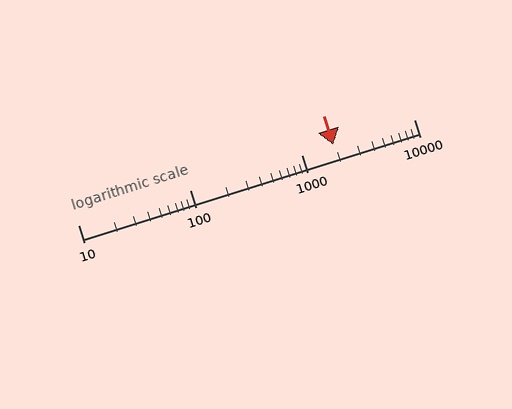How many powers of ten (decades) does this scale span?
The scale spans 3 decades, from 10 to 10000.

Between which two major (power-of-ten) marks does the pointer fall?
The pointer is between 1000 and 10000.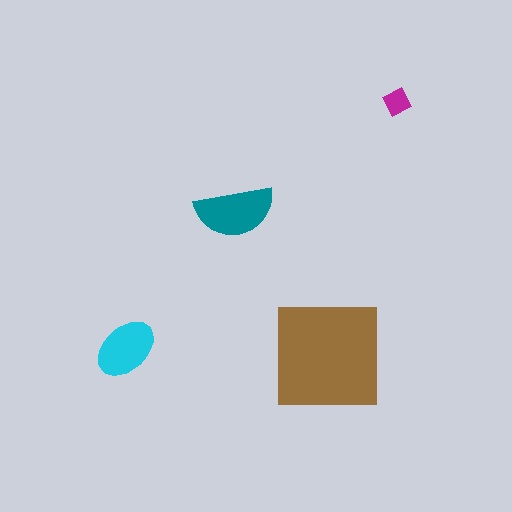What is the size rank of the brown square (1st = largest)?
1st.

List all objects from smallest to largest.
The magenta diamond, the cyan ellipse, the teal semicircle, the brown square.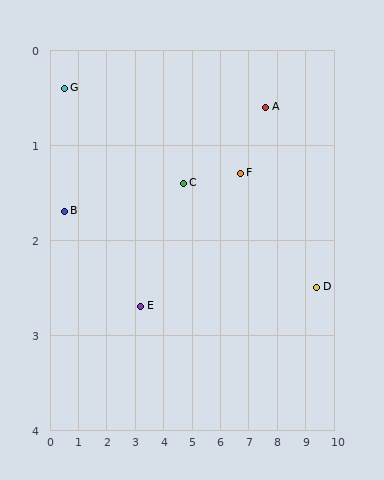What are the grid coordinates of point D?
Point D is at approximately (9.4, 2.5).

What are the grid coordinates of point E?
Point E is at approximately (3.2, 2.7).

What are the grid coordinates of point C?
Point C is at approximately (4.7, 1.4).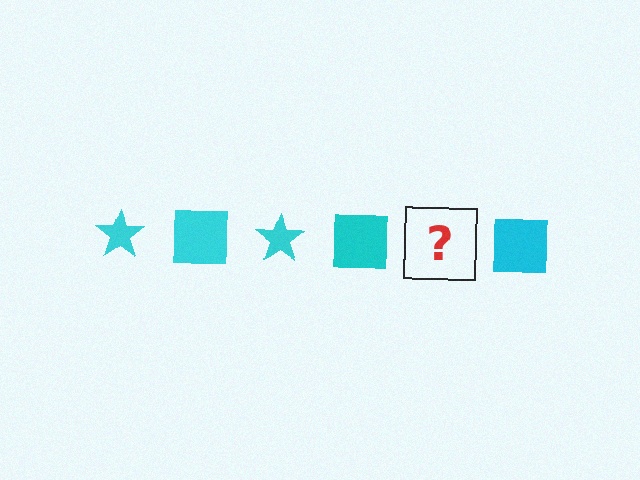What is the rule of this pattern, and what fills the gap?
The rule is that the pattern cycles through star, square shapes in cyan. The gap should be filled with a cyan star.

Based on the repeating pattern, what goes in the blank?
The blank should be a cyan star.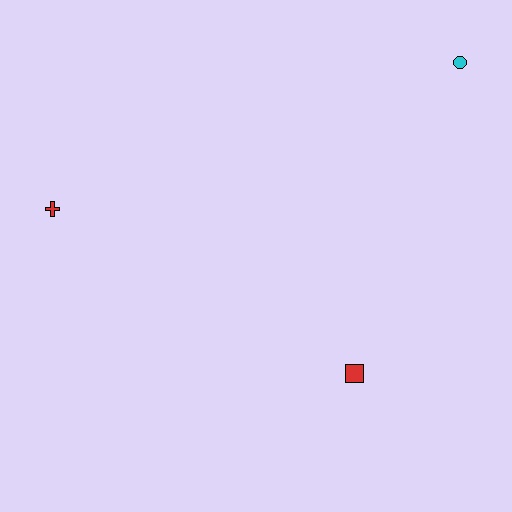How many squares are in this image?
There is 1 square.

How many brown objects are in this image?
There are no brown objects.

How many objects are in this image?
There are 3 objects.